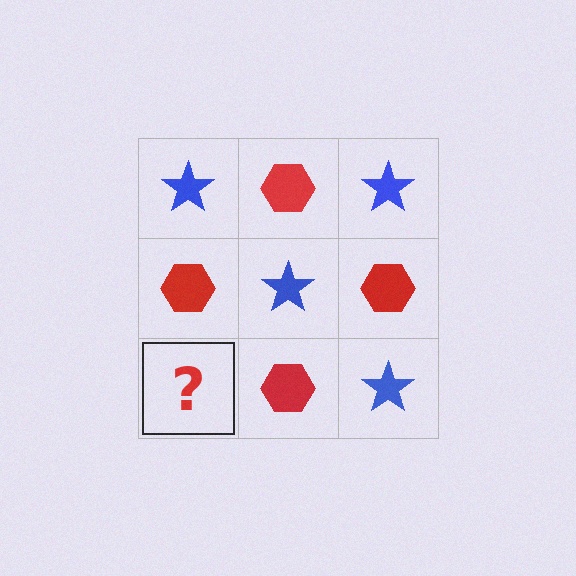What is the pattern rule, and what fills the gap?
The rule is that it alternates blue star and red hexagon in a checkerboard pattern. The gap should be filled with a blue star.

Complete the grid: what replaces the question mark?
The question mark should be replaced with a blue star.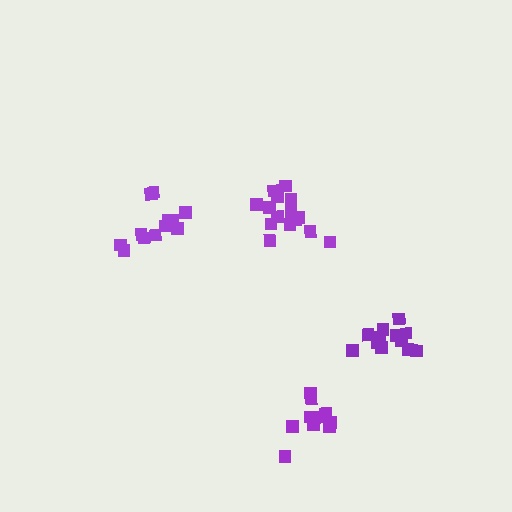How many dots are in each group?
Group 1: 13 dots, Group 2: 15 dots, Group 3: 12 dots, Group 4: 10 dots (50 total).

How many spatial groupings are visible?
There are 4 spatial groupings.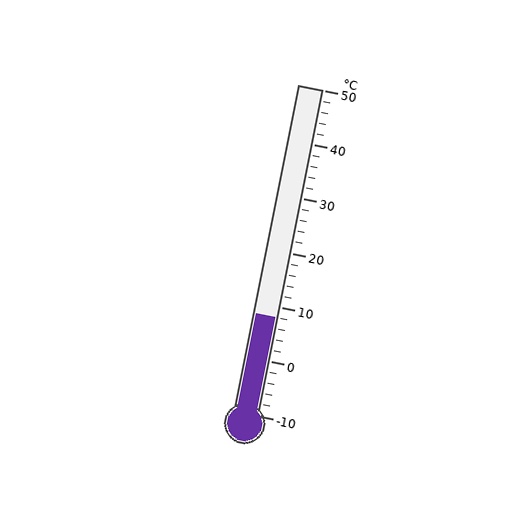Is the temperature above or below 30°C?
The temperature is below 30°C.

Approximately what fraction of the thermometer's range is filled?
The thermometer is filled to approximately 30% of its range.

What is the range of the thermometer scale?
The thermometer scale ranges from -10°C to 50°C.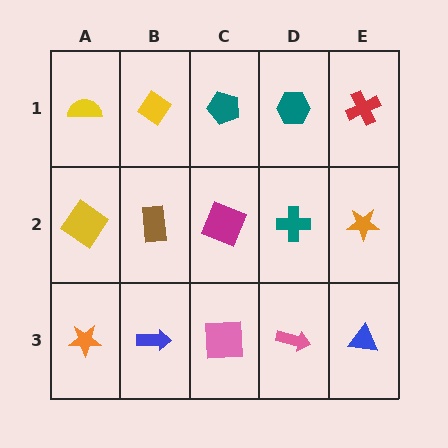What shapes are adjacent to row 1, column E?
An orange star (row 2, column E), a teal hexagon (row 1, column D).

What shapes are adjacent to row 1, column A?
A yellow diamond (row 2, column A), a yellow diamond (row 1, column B).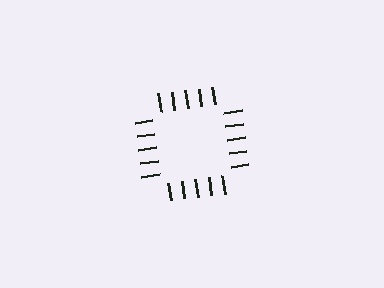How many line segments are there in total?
20 — 5 along each of the 4 edges.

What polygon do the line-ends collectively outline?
An illusory square — the line segments terminate on its edges but no continuous stroke is drawn.